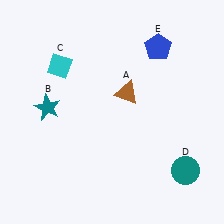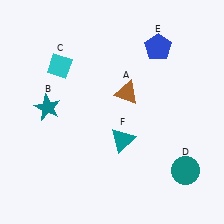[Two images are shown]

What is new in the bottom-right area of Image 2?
A teal triangle (F) was added in the bottom-right area of Image 2.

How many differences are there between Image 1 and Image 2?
There is 1 difference between the two images.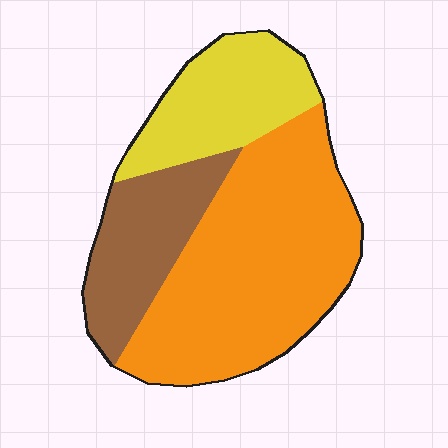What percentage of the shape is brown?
Brown takes up about one fifth (1/5) of the shape.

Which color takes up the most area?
Orange, at roughly 55%.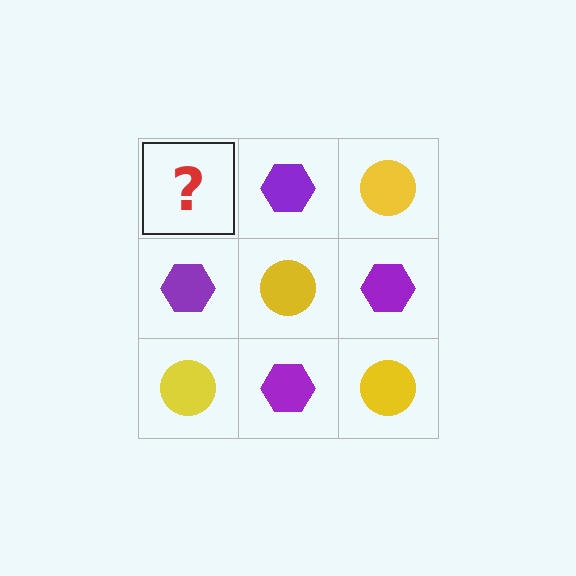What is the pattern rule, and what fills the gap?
The rule is that it alternates yellow circle and purple hexagon in a checkerboard pattern. The gap should be filled with a yellow circle.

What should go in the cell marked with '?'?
The missing cell should contain a yellow circle.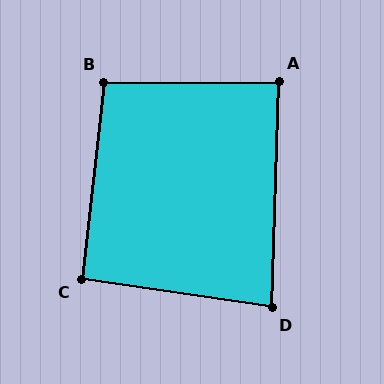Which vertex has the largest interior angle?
B, at approximately 97 degrees.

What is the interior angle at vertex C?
Approximately 92 degrees (approximately right).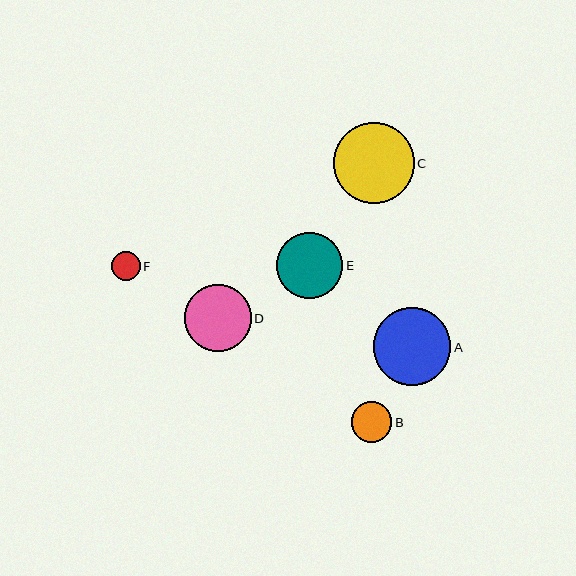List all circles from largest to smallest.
From largest to smallest: C, A, D, E, B, F.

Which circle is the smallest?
Circle F is the smallest with a size of approximately 29 pixels.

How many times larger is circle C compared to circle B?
Circle C is approximately 2.0 times the size of circle B.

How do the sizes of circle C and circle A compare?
Circle C and circle A are approximately the same size.